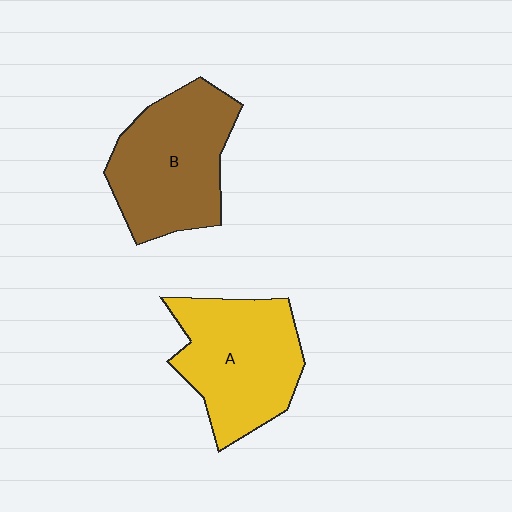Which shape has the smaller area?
Shape A (yellow).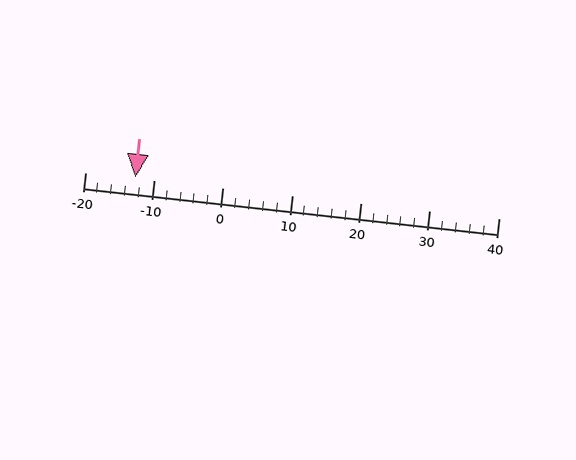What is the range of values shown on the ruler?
The ruler shows values from -20 to 40.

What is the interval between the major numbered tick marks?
The major tick marks are spaced 10 units apart.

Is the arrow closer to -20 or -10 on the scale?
The arrow is closer to -10.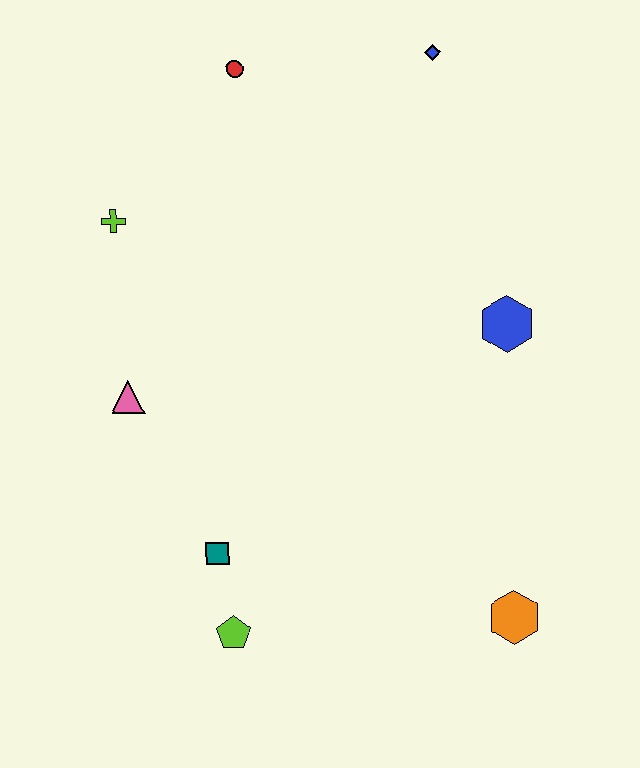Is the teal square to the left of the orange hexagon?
Yes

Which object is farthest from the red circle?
The orange hexagon is farthest from the red circle.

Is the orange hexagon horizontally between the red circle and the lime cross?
No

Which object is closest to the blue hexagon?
The blue diamond is closest to the blue hexagon.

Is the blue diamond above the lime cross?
Yes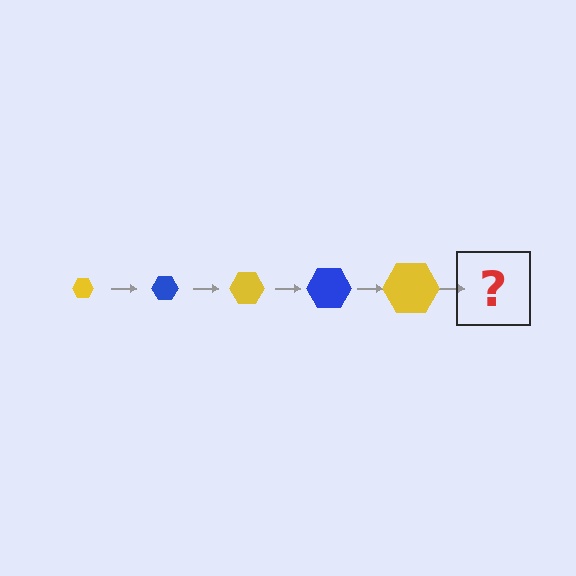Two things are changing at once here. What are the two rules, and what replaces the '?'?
The two rules are that the hexagon grows larger each step and the color cycles through yellow and blue. The '?' should be a blue hexagon, larger than the previous one.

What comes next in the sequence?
The next element should be a blue hexagon, larger than the previous one.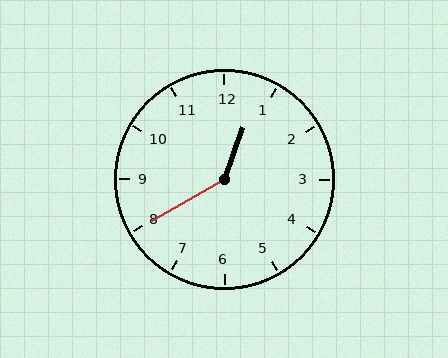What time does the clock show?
12:40.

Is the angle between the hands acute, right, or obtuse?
It is obtuse.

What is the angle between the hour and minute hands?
Approximately 140 degrees.